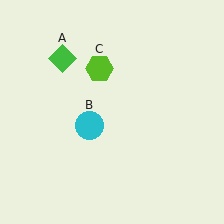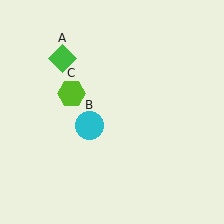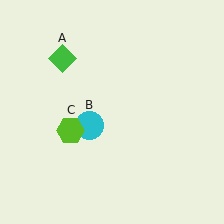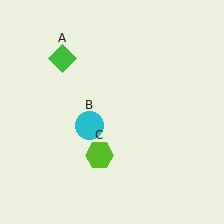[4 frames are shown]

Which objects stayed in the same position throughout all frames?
Green diamond (object A) and cyan circle (object B) remained stationary.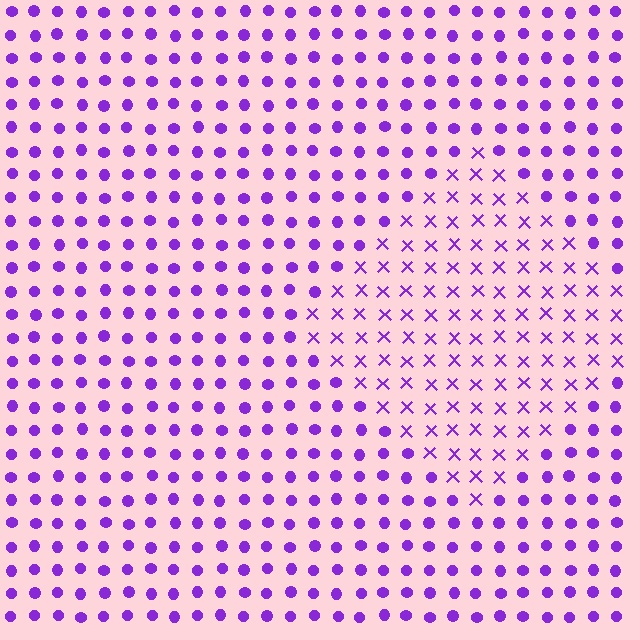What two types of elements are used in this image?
The image uses X marks inside the diamond region and circles outside it.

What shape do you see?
I see a diamond.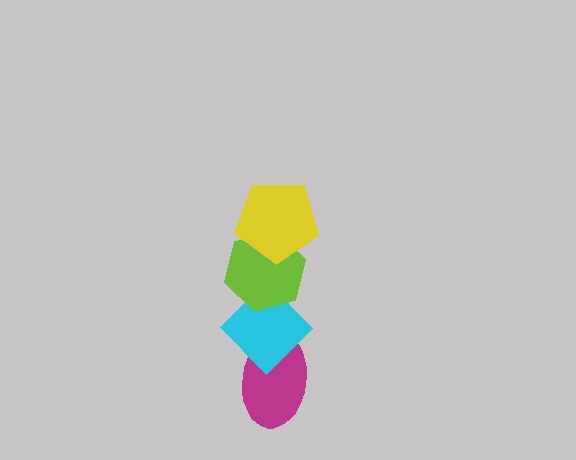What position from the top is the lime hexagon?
The lime hexagon is 2nd from the top.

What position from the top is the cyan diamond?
The cyan diamond is 3rd from the top.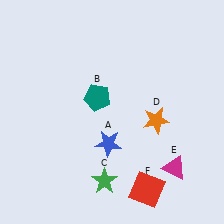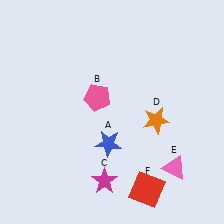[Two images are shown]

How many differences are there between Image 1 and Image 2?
There are 3 differences between the two images.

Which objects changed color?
B changed from teal to pink. C changed from green to magenta. E changed from magenta to pink.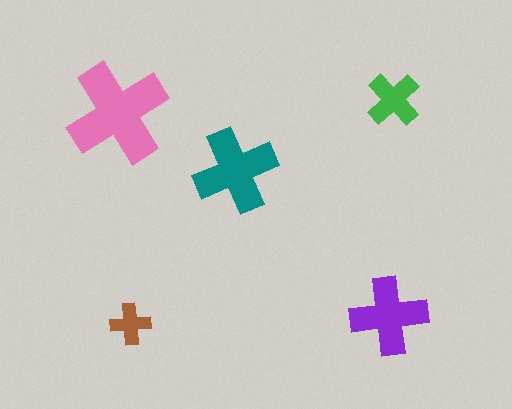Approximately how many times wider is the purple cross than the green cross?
About 1.5 times wider.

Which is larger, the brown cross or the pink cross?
The pink one.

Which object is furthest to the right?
The green cross is rightmost.